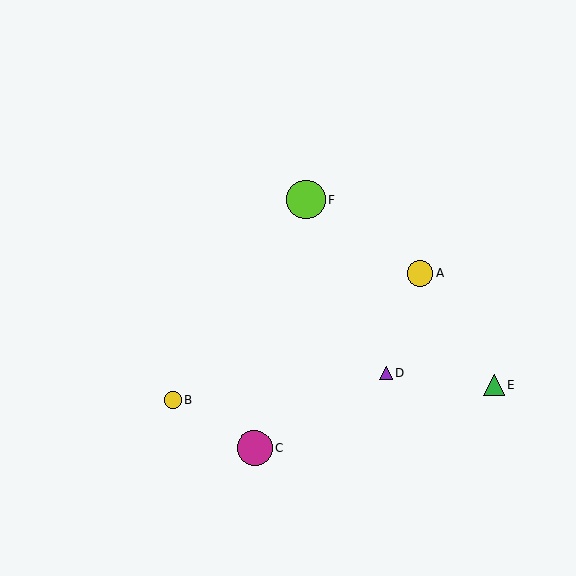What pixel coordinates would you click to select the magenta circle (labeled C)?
Click at (255, 448) to select the magenta circle C.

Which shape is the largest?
The lime circle (labeled F) is the largest.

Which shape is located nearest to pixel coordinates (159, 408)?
The yellow circle (labeled B) at (173, 401) is nearest to that location.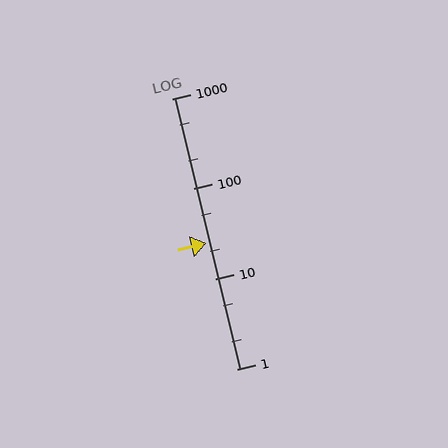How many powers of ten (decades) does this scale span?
The scale spans 3 decades, from 1 to 1000.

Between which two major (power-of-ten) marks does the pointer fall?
The pointer is between 10 and 100.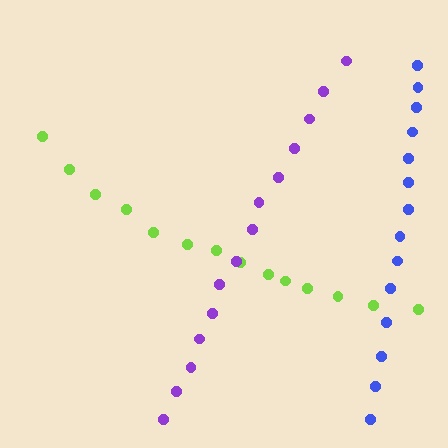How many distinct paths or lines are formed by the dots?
There are 3 distinct paths.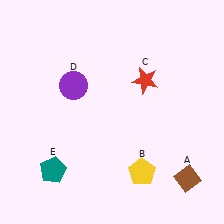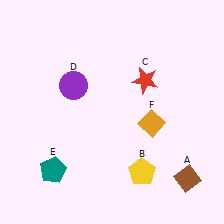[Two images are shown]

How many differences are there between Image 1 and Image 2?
There is 1 difference between the two images.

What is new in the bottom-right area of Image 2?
An orange diamond (F) was added in the bottom-right area of Image 2.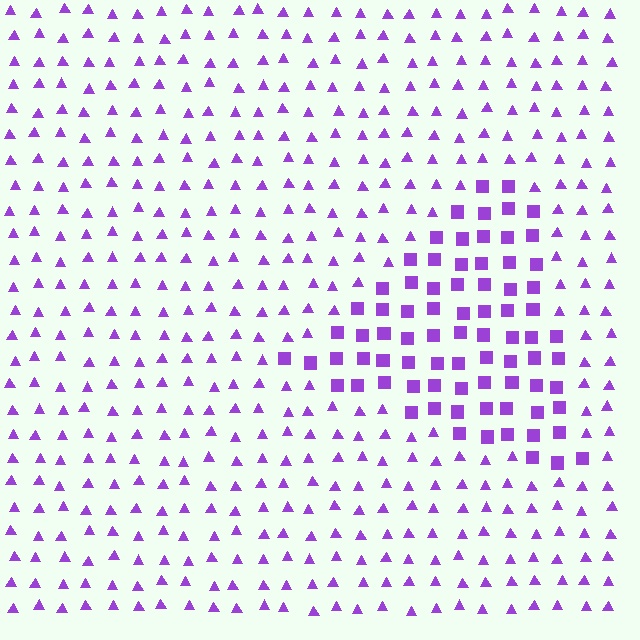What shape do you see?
I see a triangle.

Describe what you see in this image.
The image is filled with small purple elements arranged in a uniform grid. A triangle-shaped region contains squares, while the surrounding area contains triangles. The boundary is defined purely by the change in element shape.